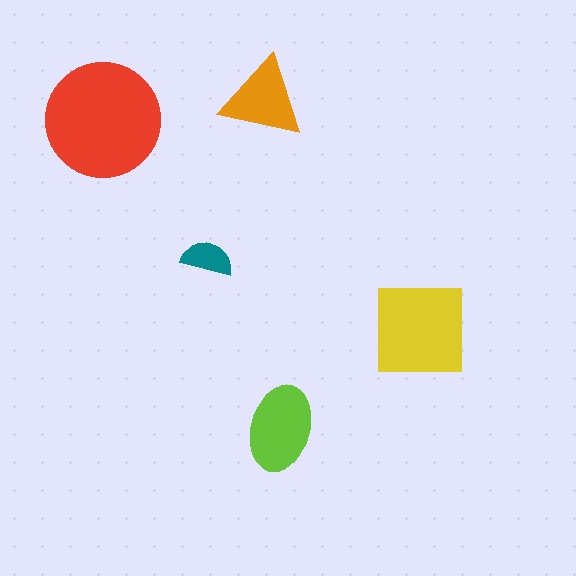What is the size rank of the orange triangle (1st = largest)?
4th.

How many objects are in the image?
There are 5 objects in the image.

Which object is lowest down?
The lime ellipse is bottommost.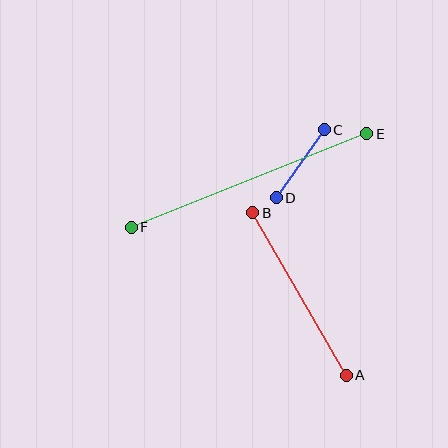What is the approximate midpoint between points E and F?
The midpoint is at approximately (249, 180) pixels.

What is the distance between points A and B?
The distance is approximately 187 pixels.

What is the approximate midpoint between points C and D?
The midpoint is at approximately (300, 164) pixels.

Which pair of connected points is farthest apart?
Points E and F are farthest apart.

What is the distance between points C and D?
The distance is approximately 83 pixels.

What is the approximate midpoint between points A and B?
The midpoint is at approximately (300, 294) pixels.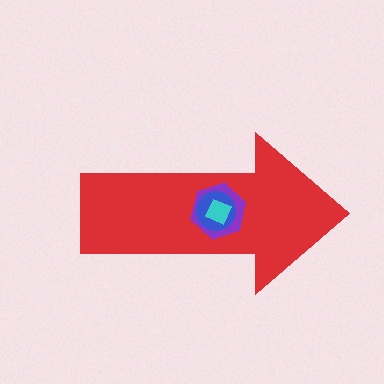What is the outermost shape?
The red arrow.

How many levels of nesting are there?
4.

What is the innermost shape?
The cyan diamond.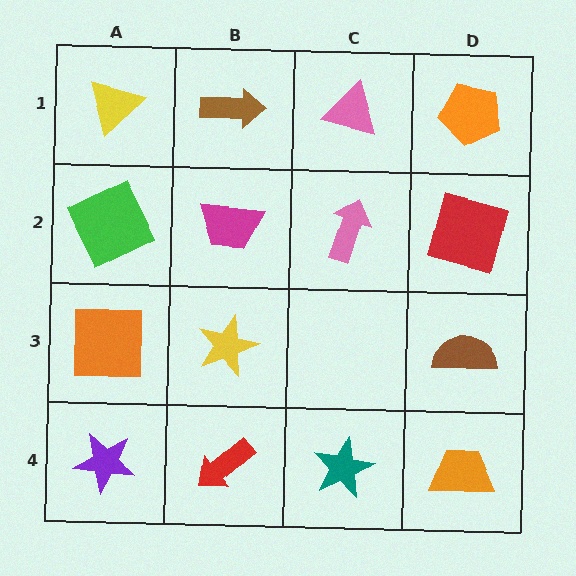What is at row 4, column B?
A red arrow.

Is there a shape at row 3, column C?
No, that cell is empty.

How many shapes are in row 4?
4 shapes.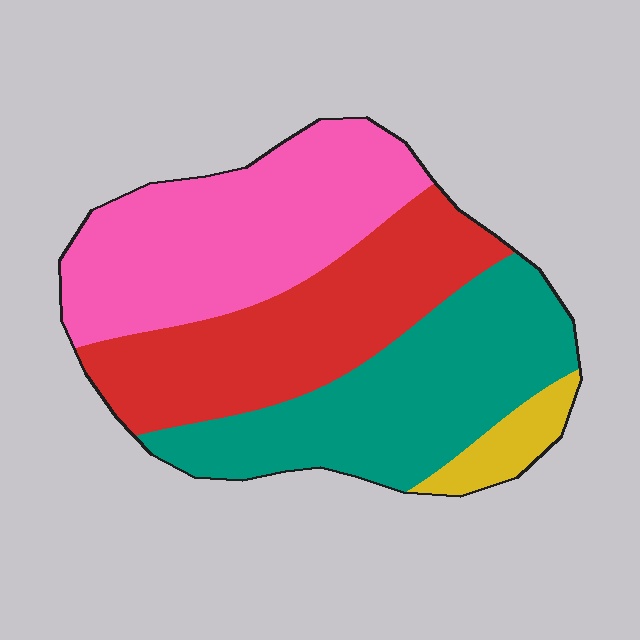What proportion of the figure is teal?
Teal takes up about one third (1/3) of the figure.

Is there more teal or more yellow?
Teal.